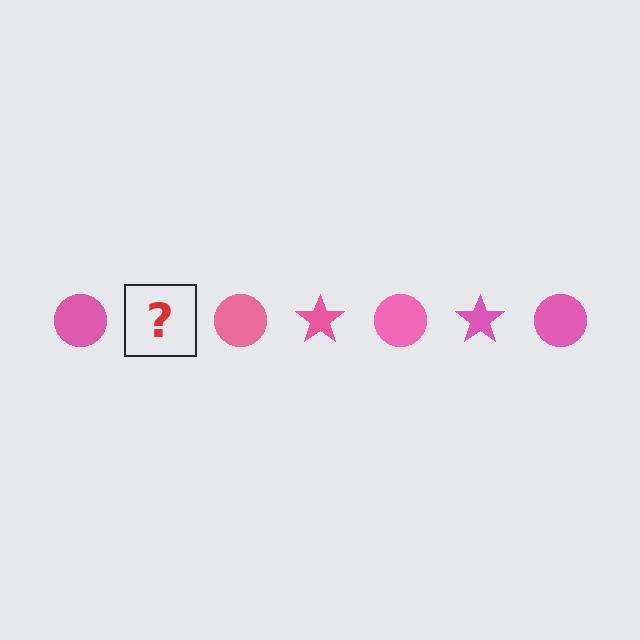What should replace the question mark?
The question mark should be replaced with a pink star.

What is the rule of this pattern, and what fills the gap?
The rule is that the pattern cycles through circle, star shapes in pink. The gap should be filled with a pink star.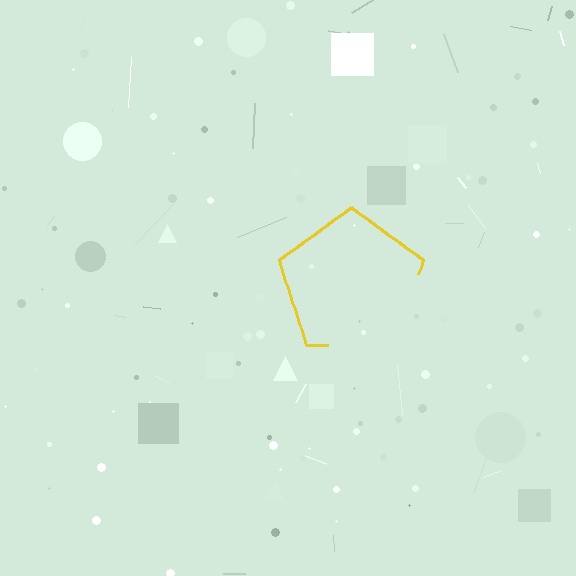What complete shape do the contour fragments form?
The contour fragments form a pentagon.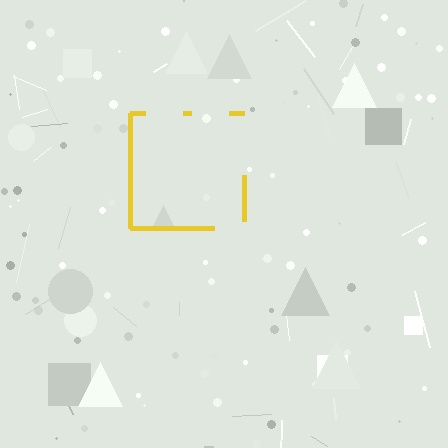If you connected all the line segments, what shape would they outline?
They would outline a square.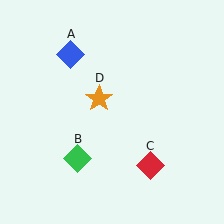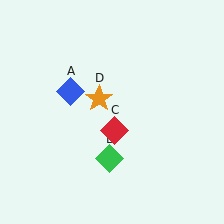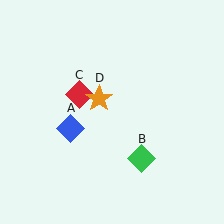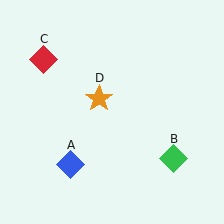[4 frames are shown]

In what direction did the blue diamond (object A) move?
The blue diamond (object A) moved down.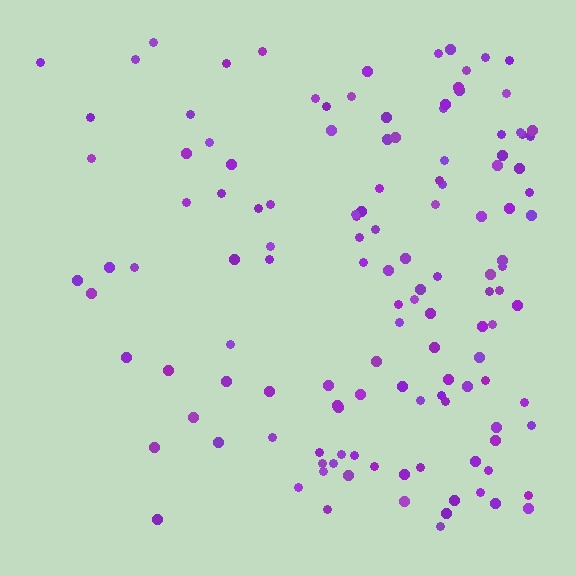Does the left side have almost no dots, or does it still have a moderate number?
Still a moderate number, just noticeably fewer than the right.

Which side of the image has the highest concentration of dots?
The right.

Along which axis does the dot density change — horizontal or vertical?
Horizontal.